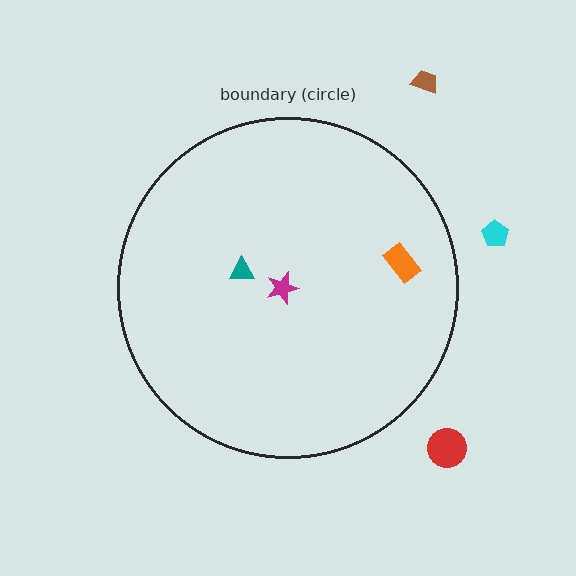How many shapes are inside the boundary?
3 inside, 3 outside.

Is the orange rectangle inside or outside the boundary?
Inside.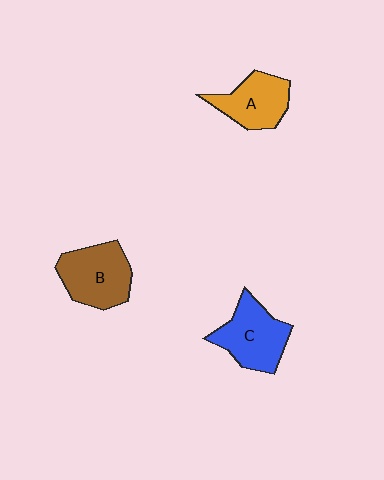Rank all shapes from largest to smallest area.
From largest to smallest: B (brown), C (blue), A (orange).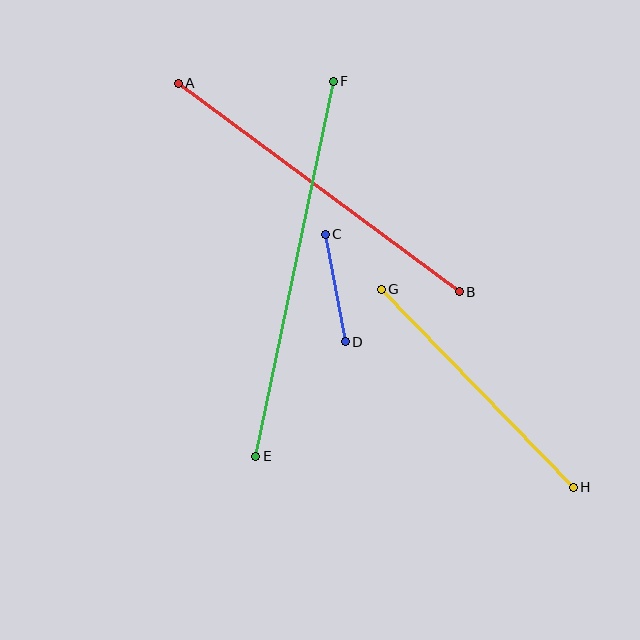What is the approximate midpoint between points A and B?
The midpoint is at approximately (319, 187) pixels.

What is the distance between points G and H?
The distance is approximately 276 pixels.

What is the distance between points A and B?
The distance is approximately 350 pixels.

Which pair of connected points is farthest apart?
Points E and F are farthest apart.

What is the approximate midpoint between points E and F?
The midpoint is at approximately (295, 269) pixels.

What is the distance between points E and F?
The distance is approximately 383 pixels.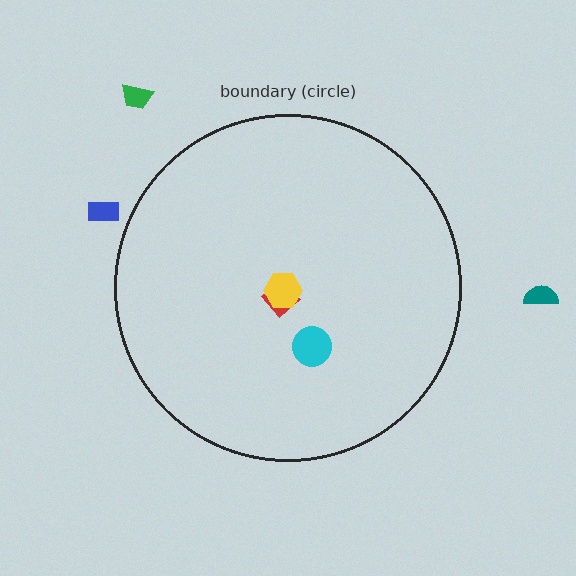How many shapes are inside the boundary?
3 inside, 3 outside.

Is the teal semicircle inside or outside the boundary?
Outside.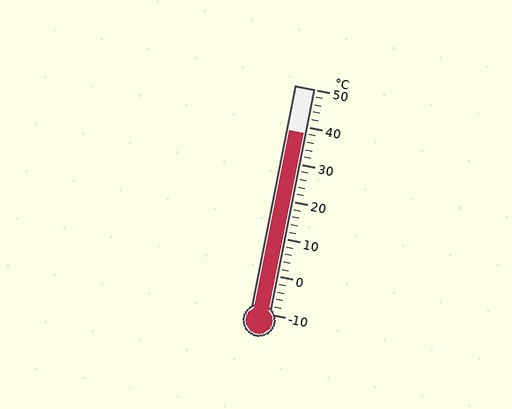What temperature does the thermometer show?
The thermometer shows approximately 38°C.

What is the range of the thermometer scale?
The thermometer scale ranges from -10°C to 50°C.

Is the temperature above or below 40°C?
The temperature is below 40°C.